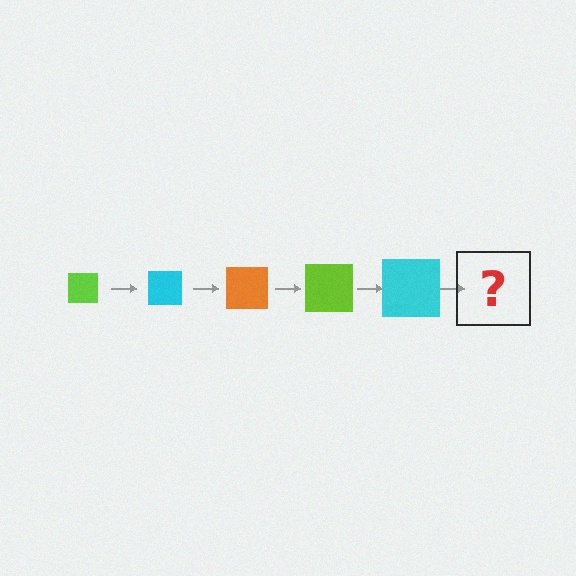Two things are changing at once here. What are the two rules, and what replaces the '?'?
The two rules are that the square grows larger each step and the color cycles through lime, cyan, and orange. The '?' should be an orange square, larger than the previous one.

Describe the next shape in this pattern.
It should be an orange square, larger than the previous one.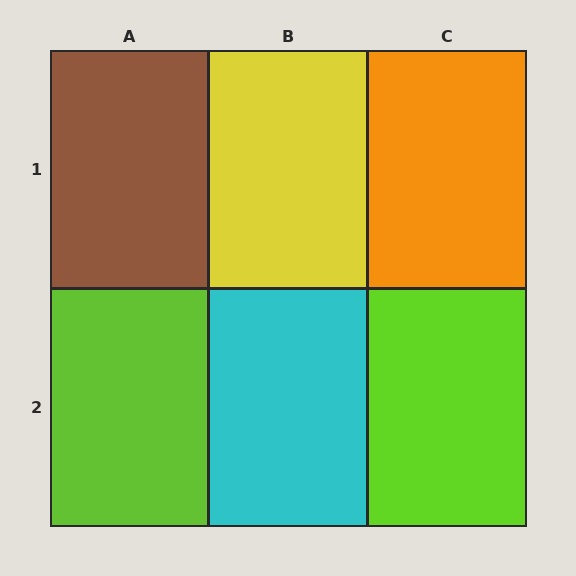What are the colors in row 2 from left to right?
Lime, cyan, lime.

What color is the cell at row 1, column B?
Yellow.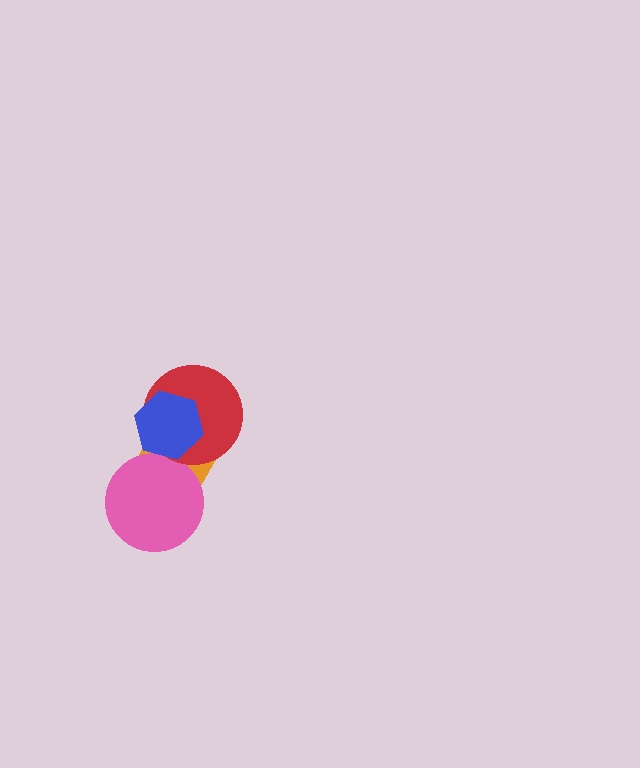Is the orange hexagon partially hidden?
Yes, it is partially covered by another shape.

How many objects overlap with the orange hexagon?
3 objects overlap with the orange hexagon.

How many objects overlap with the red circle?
2 objects overlap with the red circle.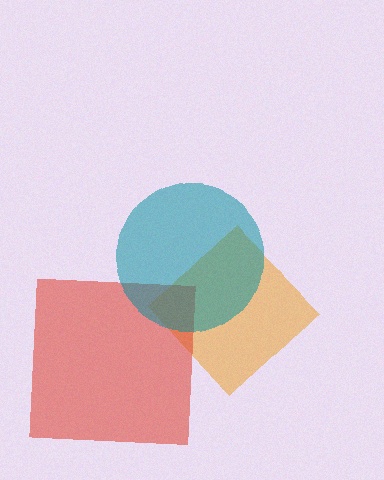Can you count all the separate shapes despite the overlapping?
Yes, there are 3 separate shapes.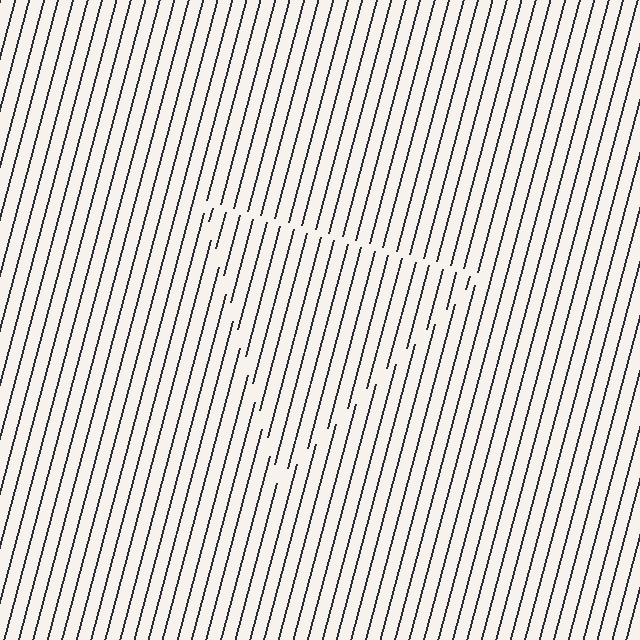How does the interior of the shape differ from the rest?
The interior of the shape contains the same grating, shifted by half a period — the contour is defined by the phase discontinuity where line-ends from the inner and outer gratings abut.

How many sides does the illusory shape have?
3 sides — the line-ends trace a triangle.